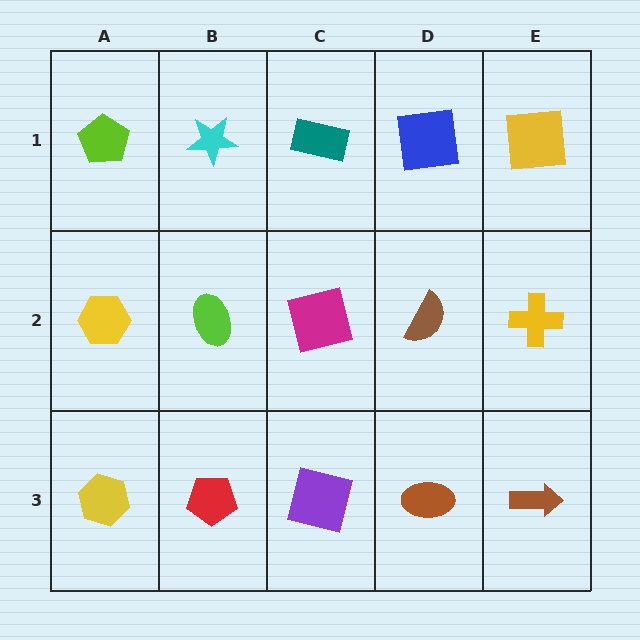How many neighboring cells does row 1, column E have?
2.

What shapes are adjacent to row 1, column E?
A yellow cross (row 2, column E), a blue square (row 1, column D).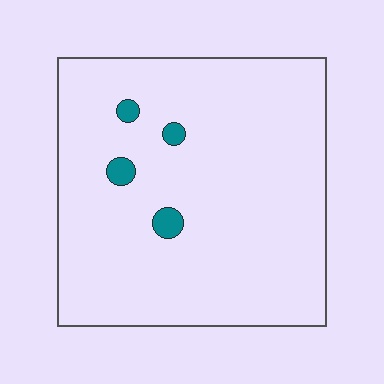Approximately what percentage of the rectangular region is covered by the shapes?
Approximately 5%.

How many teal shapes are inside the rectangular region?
4.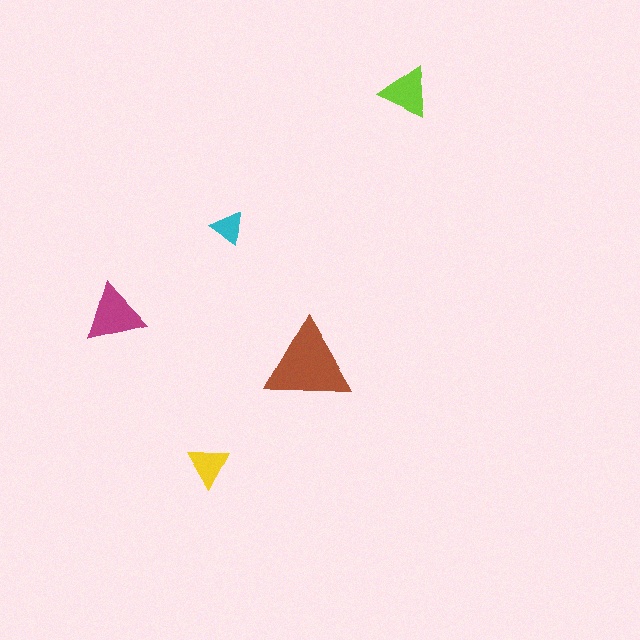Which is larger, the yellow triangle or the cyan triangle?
The yellow one.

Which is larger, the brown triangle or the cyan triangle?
The brown one.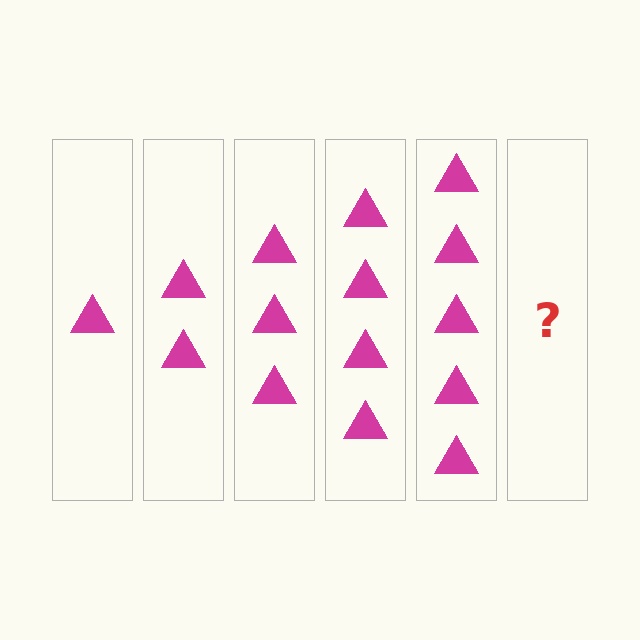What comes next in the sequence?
The next element should be 6 triangles.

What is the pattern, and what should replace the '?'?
The pattern is that each step adds one more triangle. The '?' should be 6 triangles.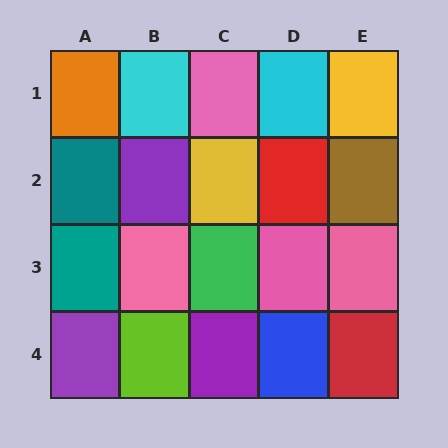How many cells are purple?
3 cells are purple.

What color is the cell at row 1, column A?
Orange.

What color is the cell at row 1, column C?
Pink.